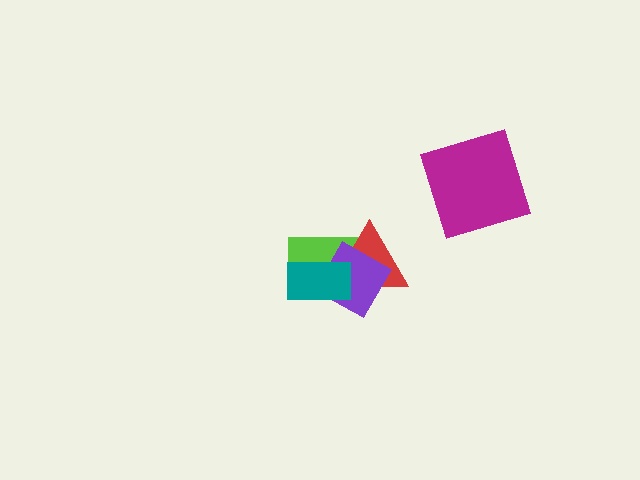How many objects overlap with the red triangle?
3 objects overlap with the red triangle.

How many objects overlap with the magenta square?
0 objects overlap with the magenta square.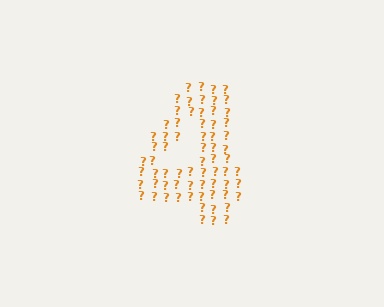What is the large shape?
The large shape is the digit 4.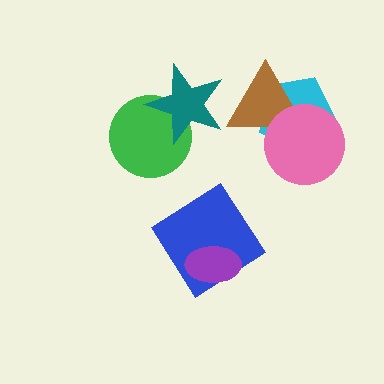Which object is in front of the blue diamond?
The purple ellipse is in front of the blue diamond.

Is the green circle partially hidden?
Yes, it is partially covered by another shape.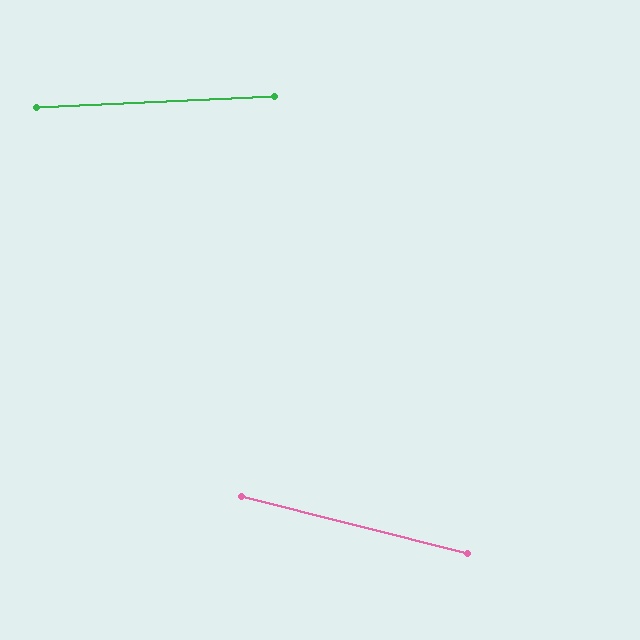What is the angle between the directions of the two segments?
Approximately 17 degrees.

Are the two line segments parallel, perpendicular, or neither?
Neither parallel nor perpendicular — they differ by about 17°.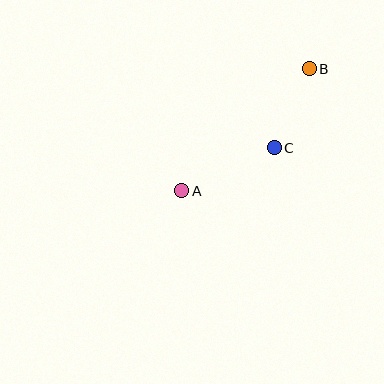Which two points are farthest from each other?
Points A and B are farthest from each other.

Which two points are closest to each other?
Points B and C are closest to each other.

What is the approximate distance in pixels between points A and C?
The distance between A and C is approximately 102 pixels.